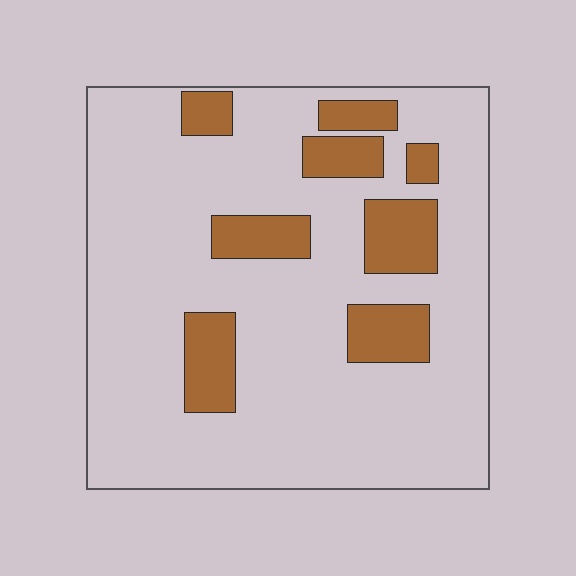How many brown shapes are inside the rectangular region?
8.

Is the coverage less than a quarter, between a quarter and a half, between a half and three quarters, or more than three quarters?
Less than a quarter.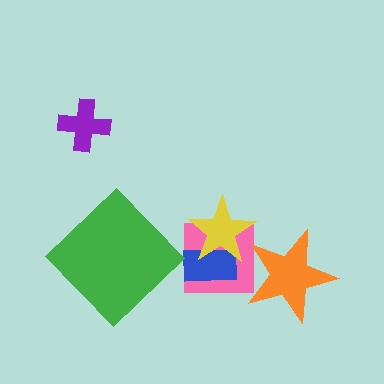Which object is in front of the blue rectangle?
The yellow star is in front of the blue rectangle.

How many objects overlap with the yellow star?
2 objects overlap with the yellow star.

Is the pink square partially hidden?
Yes, it is partially covered by another shape.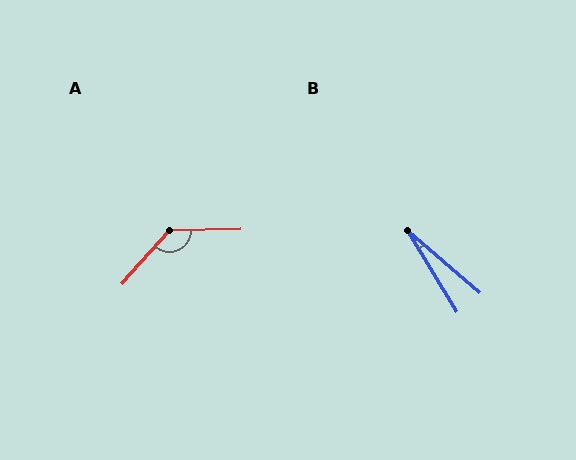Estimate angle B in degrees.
Approximately 18 degrees.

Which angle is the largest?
A, at approximately 133 degrees.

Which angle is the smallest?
B, at approximately 18 degrees.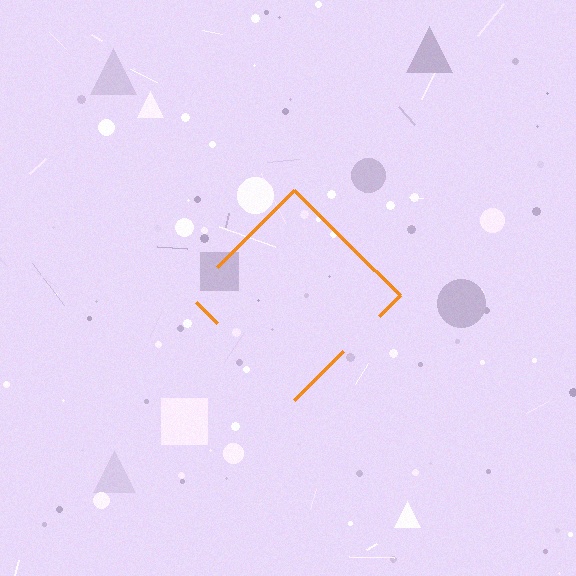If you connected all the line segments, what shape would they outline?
They would outline a diamond.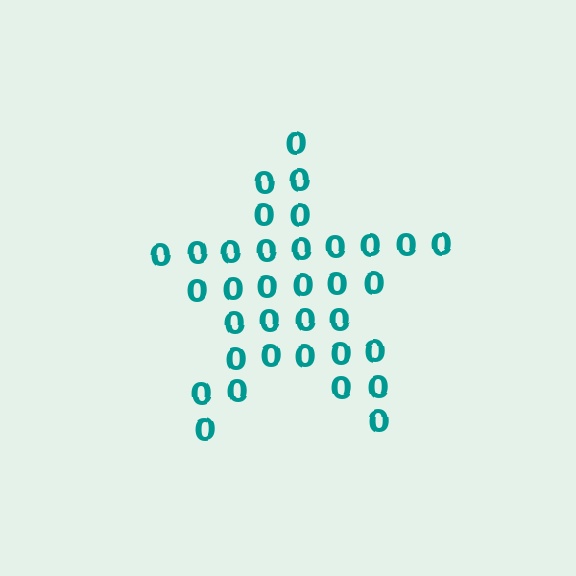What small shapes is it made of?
It is made of small digit 0's.